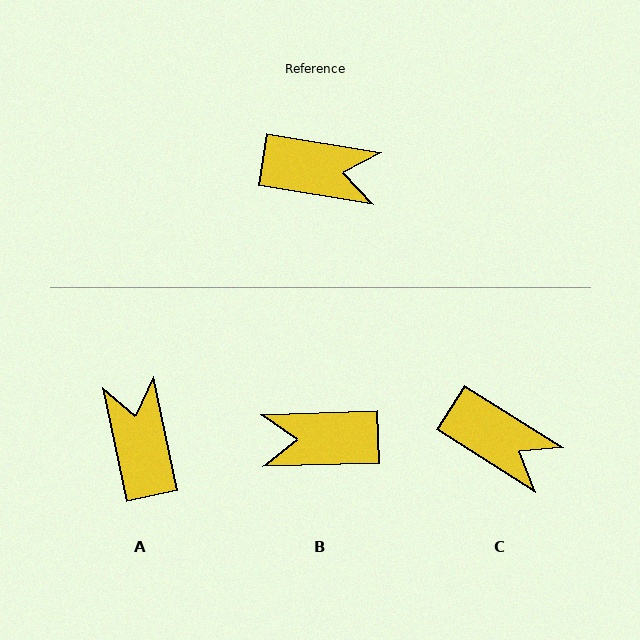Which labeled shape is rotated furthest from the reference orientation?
B, about 169 degrees away.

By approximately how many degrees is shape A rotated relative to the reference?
Approximately 111 degrees counter-clockwise.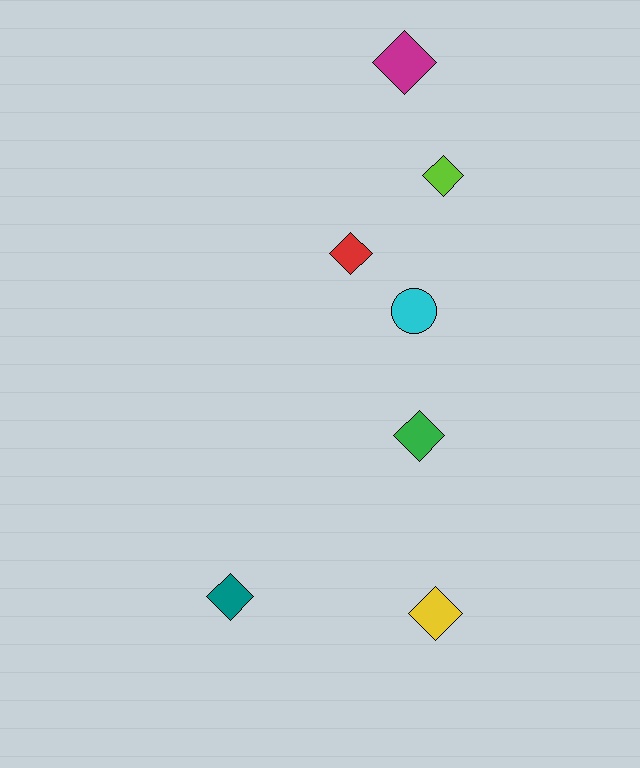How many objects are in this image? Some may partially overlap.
There are 7 objects.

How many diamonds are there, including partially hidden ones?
There are 6 diamonds.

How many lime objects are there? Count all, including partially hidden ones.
There is 1 lime object.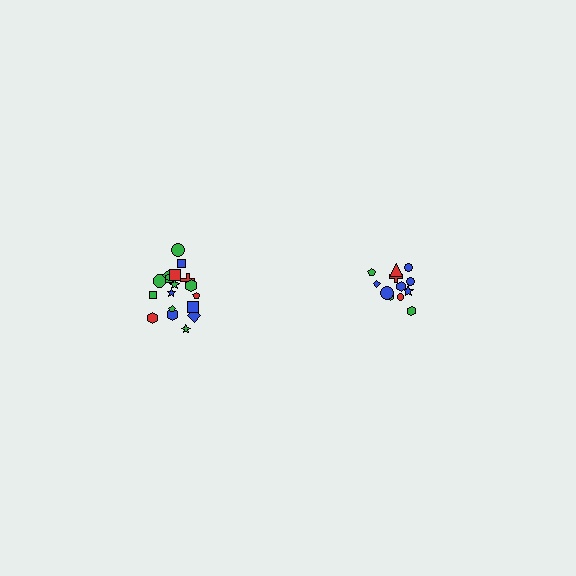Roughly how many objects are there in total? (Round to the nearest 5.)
Roughly 30 objects in total.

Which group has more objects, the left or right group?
The left group.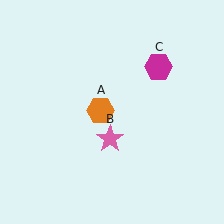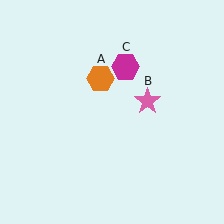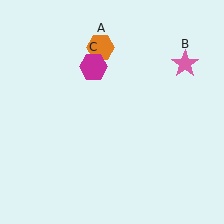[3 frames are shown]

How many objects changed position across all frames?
3 objects changed position: orange hexagon (object A), pink star (object B), magenta hexagon (object C).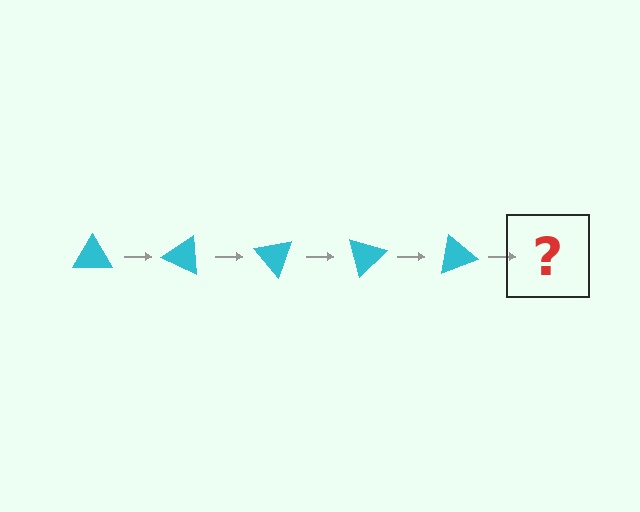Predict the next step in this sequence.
The next step is a cyan triangle rotated 125 degrees.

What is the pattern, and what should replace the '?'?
The pattern is that the triangle rotates 25 degrees each step. The '?' should be a cyan triangle rotated 125 degrees.